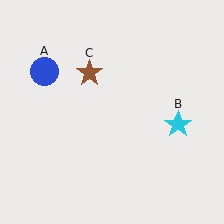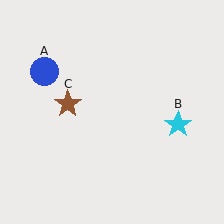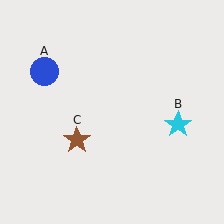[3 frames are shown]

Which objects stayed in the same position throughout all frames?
Blue circle (object A) and cyan star (object B) remained stationary.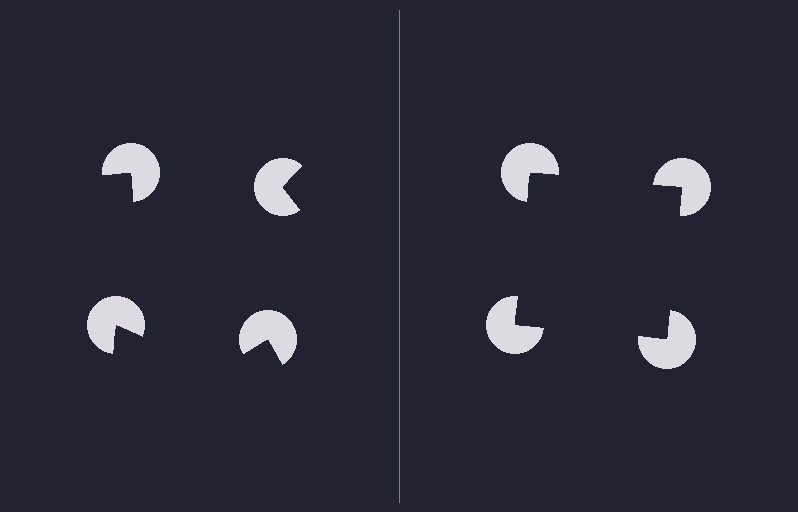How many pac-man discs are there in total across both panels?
8 — 4 on each side.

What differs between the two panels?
The pac-man discs are positioned identically on both sides; only the wedge orientations differ. On the right they align to a square; on the left they are misaligned.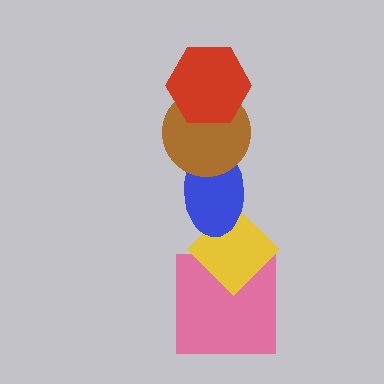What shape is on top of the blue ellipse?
The brown circle is on top of the blue ellipse.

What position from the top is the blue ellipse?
The blue ellipse is 3rd from the top.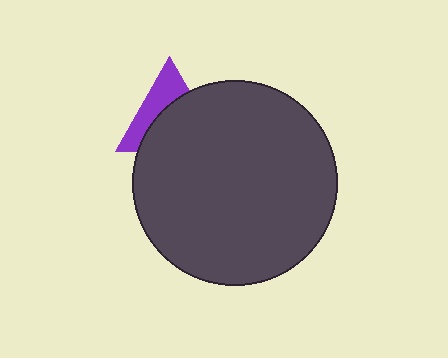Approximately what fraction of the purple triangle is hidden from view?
Roughly 59% of the purple triangle is hidden behind the dark gray circle.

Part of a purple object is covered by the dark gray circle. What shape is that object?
It is a triangle.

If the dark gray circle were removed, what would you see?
You would see the complete purple triangle.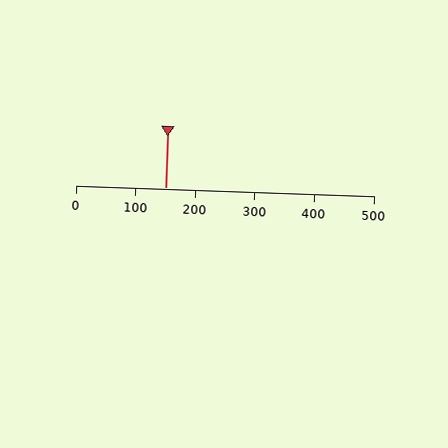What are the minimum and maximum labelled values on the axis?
The axis runs from 0 to 500.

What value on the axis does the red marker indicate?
The marker indicates approximately 150.